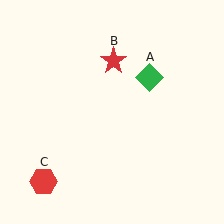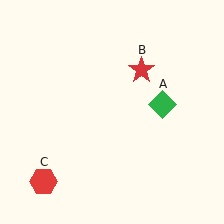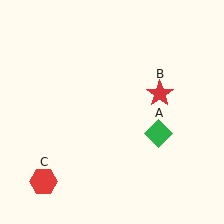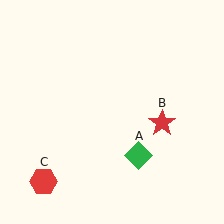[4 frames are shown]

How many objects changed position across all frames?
2 objects changed position: green diamond (object A), red star (object B).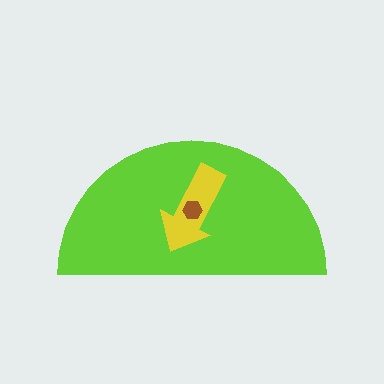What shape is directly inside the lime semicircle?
The yellow arrow.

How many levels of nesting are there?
3.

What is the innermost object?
The brown hexagon.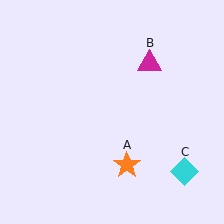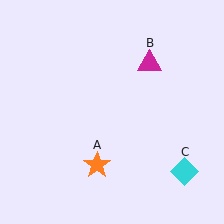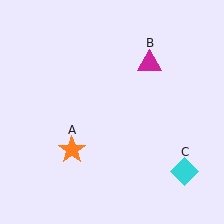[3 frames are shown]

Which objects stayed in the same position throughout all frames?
Magenta triangle (object B) and cyan diamond (object C) remained stationary.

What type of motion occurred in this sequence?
The orange star (object A) rotated clockwise around the center of the scene.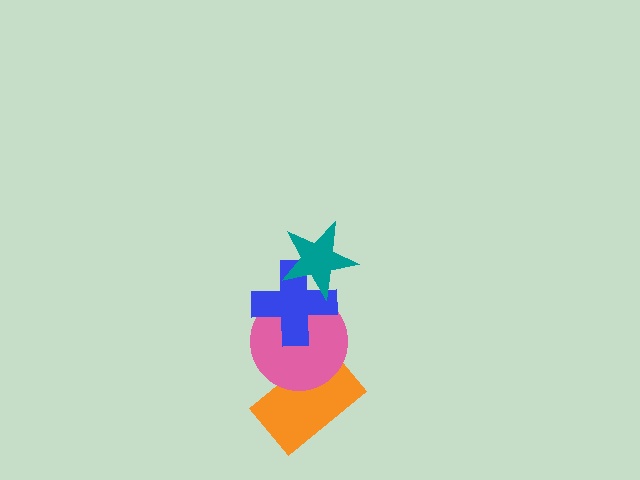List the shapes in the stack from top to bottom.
From top to bottom: the teal star, the blue cross, the pink circle, the orange rectangle.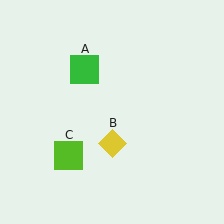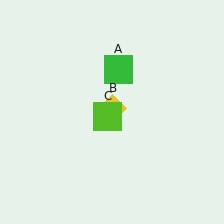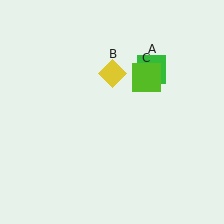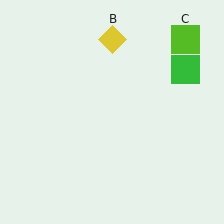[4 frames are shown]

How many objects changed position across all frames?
3 objects changed position: green square (object A), yellow diamond (object B), lime square (object C).